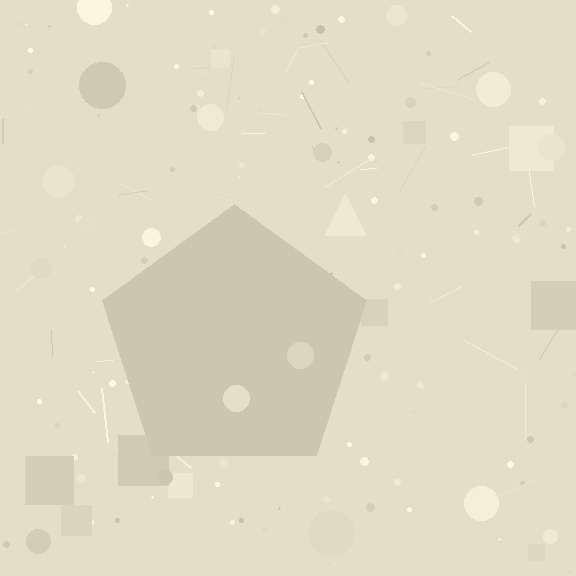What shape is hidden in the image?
A pentagon is hidden in the image.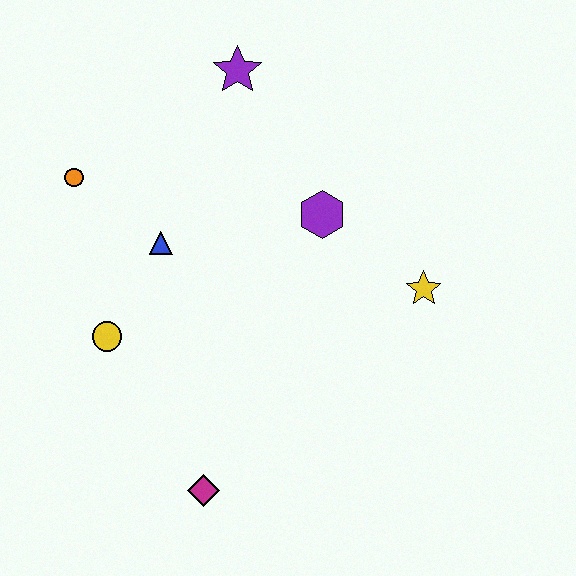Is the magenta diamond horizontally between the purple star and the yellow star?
No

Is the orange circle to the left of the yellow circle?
Yes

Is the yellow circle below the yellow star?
Yes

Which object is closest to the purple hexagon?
The yellow star is closest to the purple hexagon.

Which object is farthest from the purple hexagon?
The magenta diamond is farthest from the purple hexagon.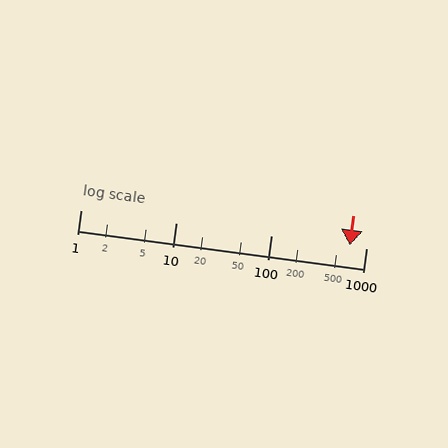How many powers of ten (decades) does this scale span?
The scale spans 3 decades, from 1 to 1000.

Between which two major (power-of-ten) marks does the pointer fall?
The pointer is between 100 and 1000.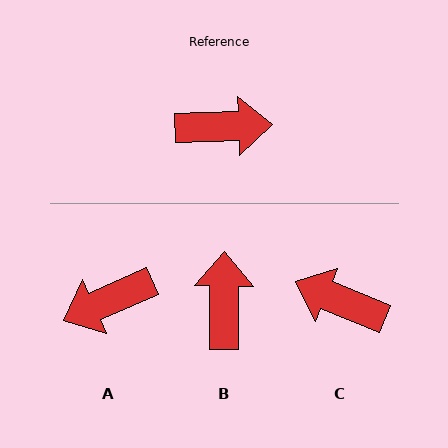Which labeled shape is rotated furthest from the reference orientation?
A, about 158 degrees away.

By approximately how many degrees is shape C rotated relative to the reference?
Approximately 155 degrees counter-clockwise.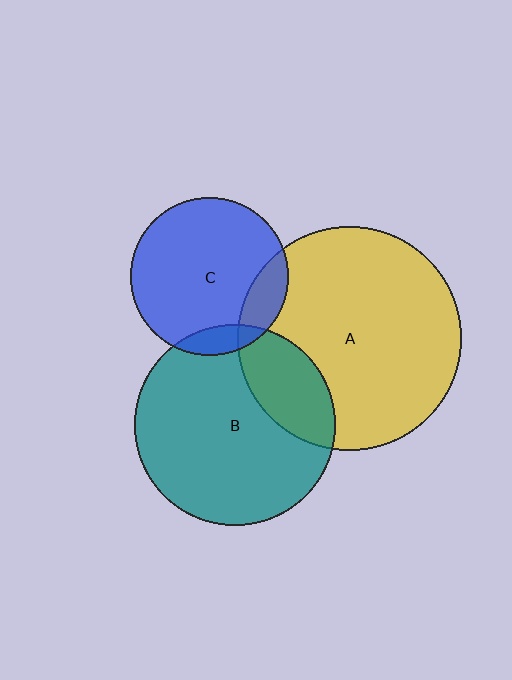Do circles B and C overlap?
Yes.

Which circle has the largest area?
Circle A (yellow).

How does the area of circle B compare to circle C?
Approximately 1.6 times.